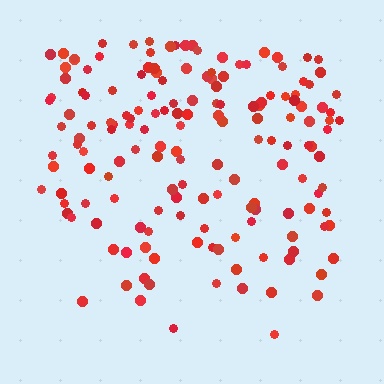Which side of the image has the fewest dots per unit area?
The bottom.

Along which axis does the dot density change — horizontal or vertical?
Vertical.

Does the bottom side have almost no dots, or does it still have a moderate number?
Still a moderate number, just noticeably fewer than the top.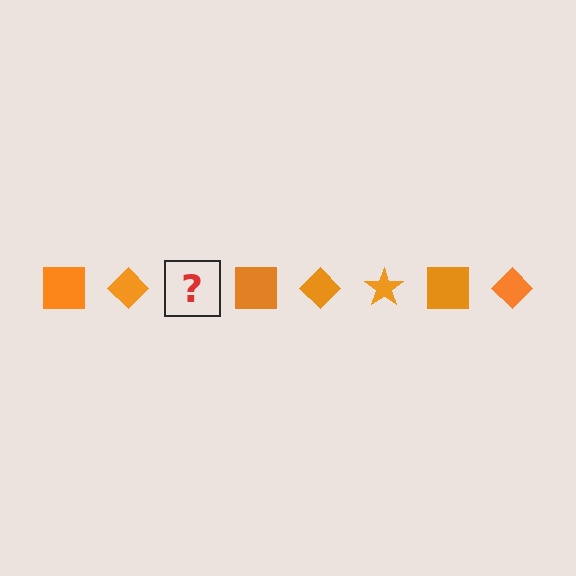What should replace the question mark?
The question mark should be replaced with an orange star.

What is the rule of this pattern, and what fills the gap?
The rule is that the pattern cycles through square, diamond, star shapes in orange. The gap should be filled with an orange star.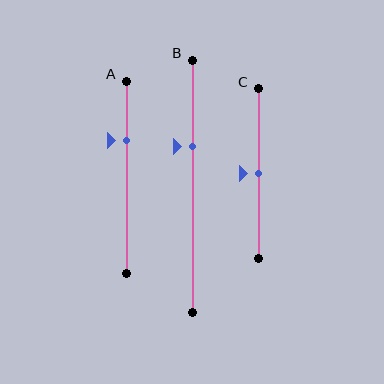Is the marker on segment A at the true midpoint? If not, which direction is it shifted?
No, the marker on segment A is shifted upward by about 19% of the segment length.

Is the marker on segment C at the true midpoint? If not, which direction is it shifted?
Yes, the marker on segment C is at the true midpoint.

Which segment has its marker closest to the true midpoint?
Segment C has its marker closest to the true midpoint.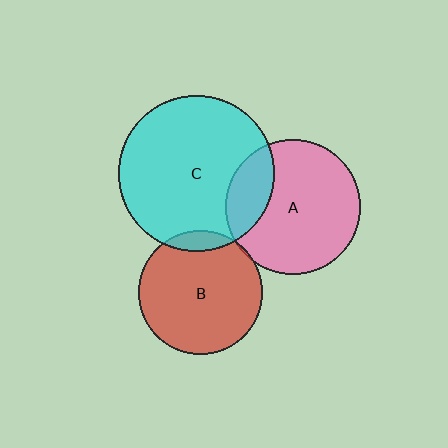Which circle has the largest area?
Circle C (cyan).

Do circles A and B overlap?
Yes.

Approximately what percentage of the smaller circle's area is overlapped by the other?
Approximately 5%.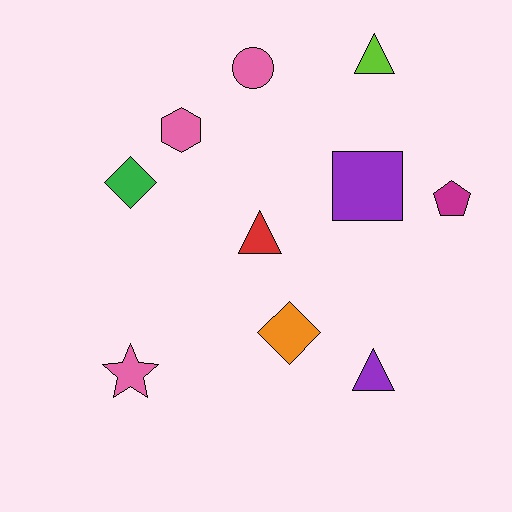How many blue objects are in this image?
There are no blue objects.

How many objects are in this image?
There are 10 objects.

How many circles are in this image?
There is 1 circle.